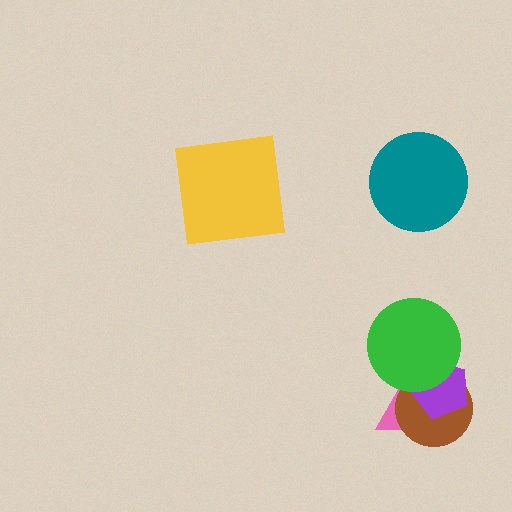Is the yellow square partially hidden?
No, no other shape covers it.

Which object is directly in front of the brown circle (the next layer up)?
The purple pentagon is directly in front of the brown circle.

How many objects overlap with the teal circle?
0 objects overlap with the teal circle.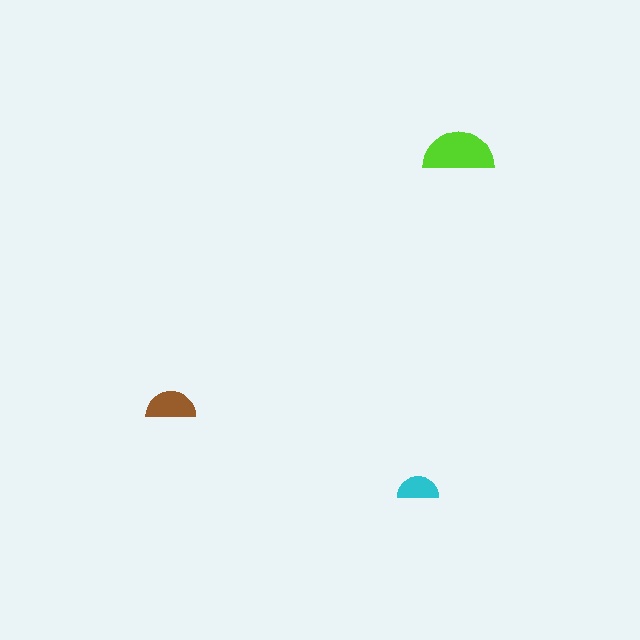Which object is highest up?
The lime semicircle is topmost.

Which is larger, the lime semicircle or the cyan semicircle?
The lime one.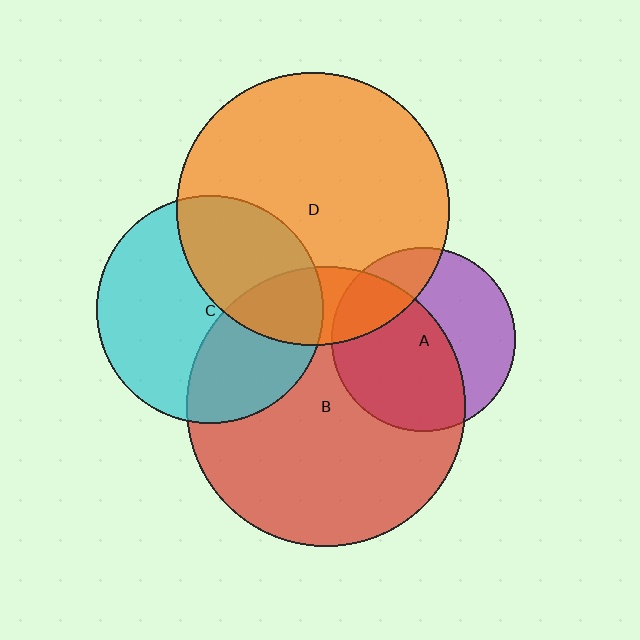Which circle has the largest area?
Circle B (red).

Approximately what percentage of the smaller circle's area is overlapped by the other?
Approximately 35%.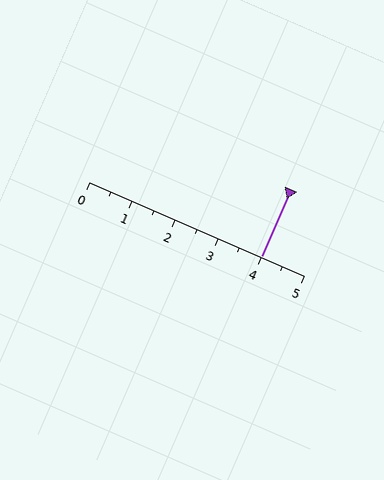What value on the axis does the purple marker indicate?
The marker indicates approximately 4.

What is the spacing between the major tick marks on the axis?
The major ticks are spaced 1 apart.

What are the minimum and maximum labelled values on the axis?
The axis runs from 0 to 5.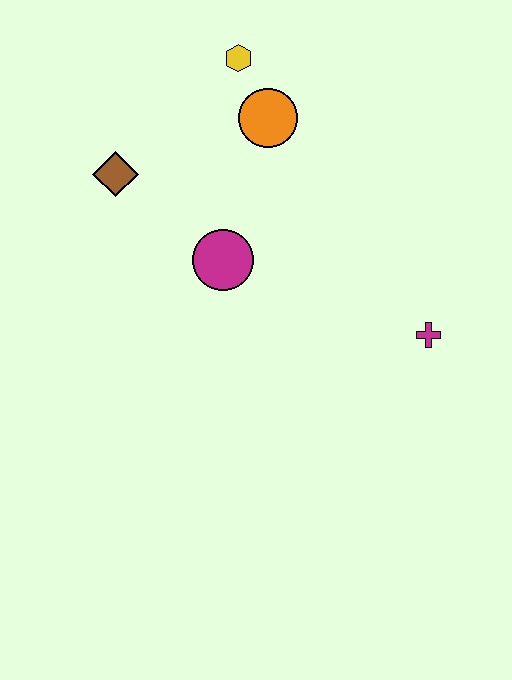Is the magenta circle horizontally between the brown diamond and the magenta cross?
Yes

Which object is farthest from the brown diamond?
The magenta cross is farthest from the brown diamond.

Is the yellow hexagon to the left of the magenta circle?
No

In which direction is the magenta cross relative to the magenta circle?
The magenta cross is to the right of the magenta circle.